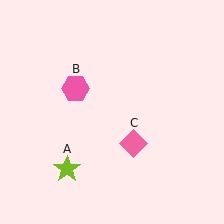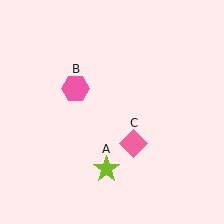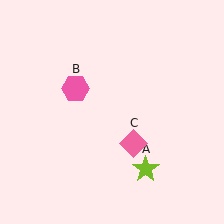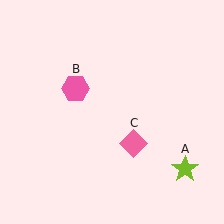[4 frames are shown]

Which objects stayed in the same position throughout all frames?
Pink hexagon (object B) and pink diamond (object C) remained stationary.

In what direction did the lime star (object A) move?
The lime star (object A) moved right.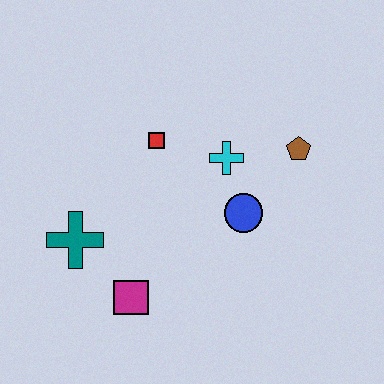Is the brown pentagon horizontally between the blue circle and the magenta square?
No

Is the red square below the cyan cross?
No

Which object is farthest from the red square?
The magenta square is farthest from the red square.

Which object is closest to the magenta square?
The teal cross is closest to the magenta square.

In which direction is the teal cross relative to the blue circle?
The teal cross is to the left of the blue circle.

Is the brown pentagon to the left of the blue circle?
No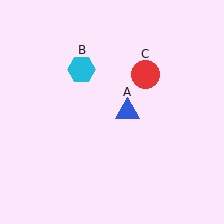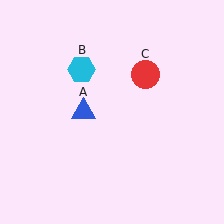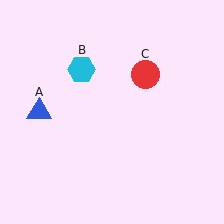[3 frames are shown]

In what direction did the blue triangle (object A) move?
The blue triangle (object A) moved left.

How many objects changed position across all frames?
1 object changed position: blue triangle (object A).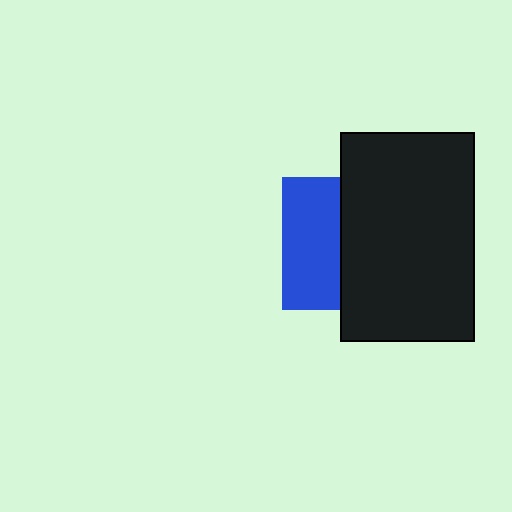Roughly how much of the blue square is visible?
A small part of it is visible (roughly 43%).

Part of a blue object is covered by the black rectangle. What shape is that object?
It is a square.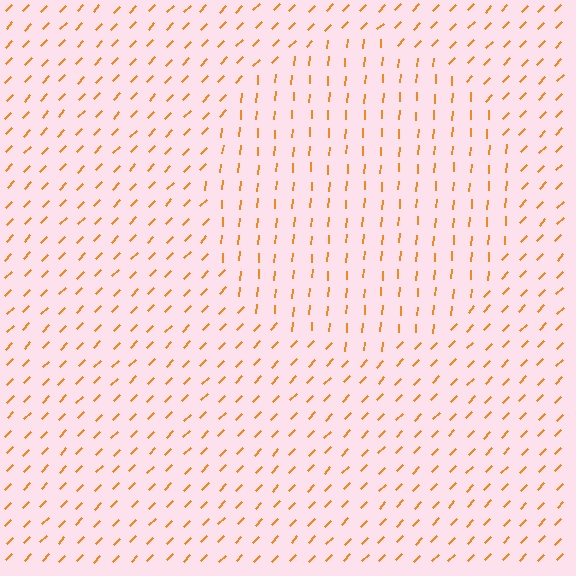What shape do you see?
I see a circle.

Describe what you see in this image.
The image is filled with small orange line segments. A circle region in the image has lines oriented differently from the surrounding lines, creating a visible texture boundary.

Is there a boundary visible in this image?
Yes, there is a texture boundary formed by a change in line orientation.